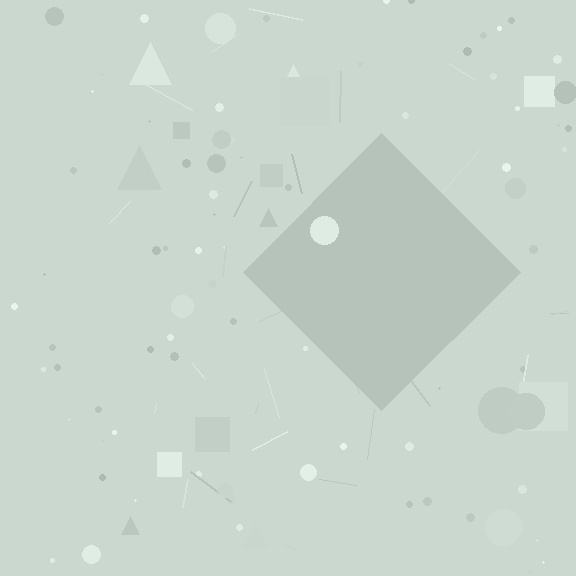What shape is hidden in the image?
A diamond is hidden in the image.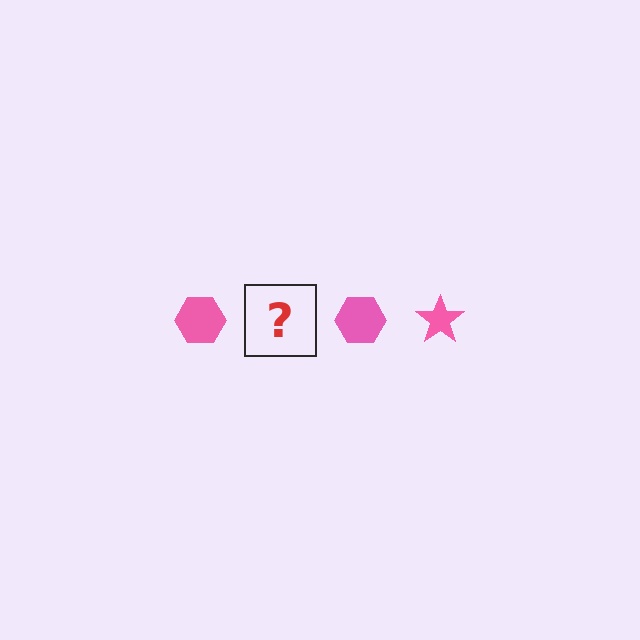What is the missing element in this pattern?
The missing element is a pink star.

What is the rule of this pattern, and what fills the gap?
The rule is that the pattern cycles through hexagon, star shapes in pink. The gap should be filled with a pink star.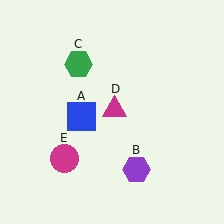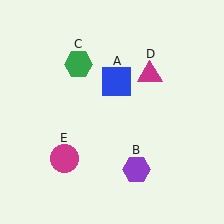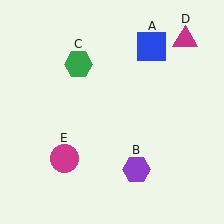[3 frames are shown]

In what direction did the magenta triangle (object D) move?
The magenta triangle (object D) moved up and to the right.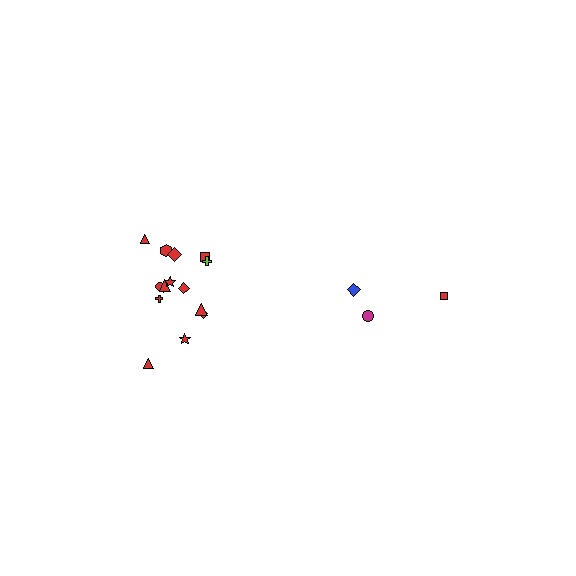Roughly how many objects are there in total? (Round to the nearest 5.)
Roughly 20 objects in total.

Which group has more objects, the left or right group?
The left group.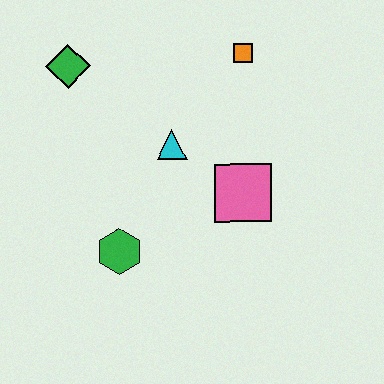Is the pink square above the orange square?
No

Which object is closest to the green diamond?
The cyan triangle is closest to the green diamond.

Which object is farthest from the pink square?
The green diamond is farthest from the pink square.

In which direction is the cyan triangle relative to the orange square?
The cyan triangle is below the orange square.